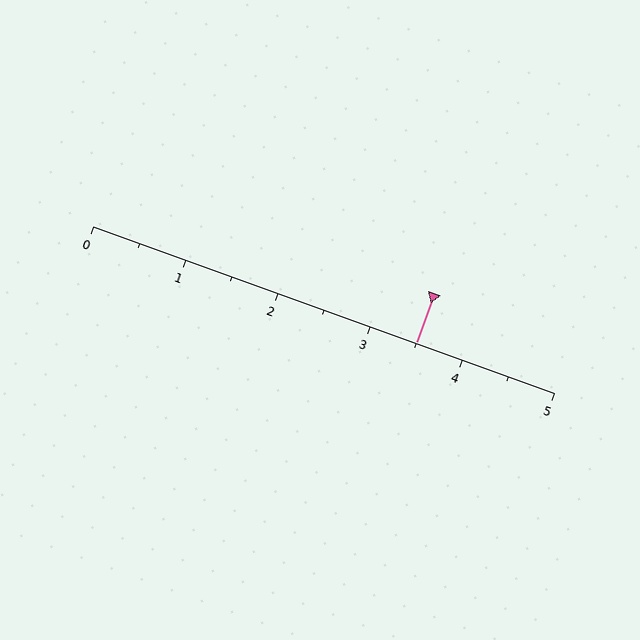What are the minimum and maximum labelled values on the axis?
The axis runs from 0 to 5.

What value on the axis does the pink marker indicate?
The marker indicates approximately 3.5.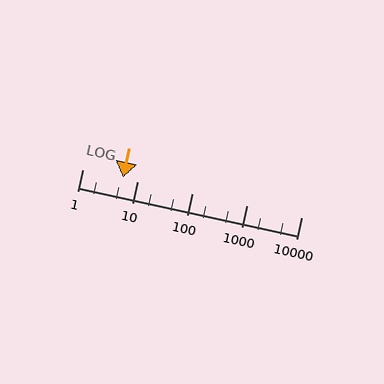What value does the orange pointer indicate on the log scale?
The pointer indicates approximately 5.6.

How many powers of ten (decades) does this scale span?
The scale spans 4 decades, from 1 to 10000.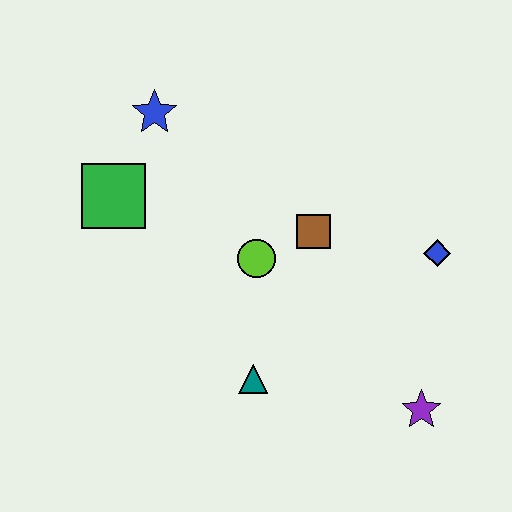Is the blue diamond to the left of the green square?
No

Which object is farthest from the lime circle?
The purple star is farthest from the lime circle.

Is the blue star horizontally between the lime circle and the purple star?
No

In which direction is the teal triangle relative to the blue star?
The teal triangle is below the blue star.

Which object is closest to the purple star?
The blue diamond is closest to the purple star.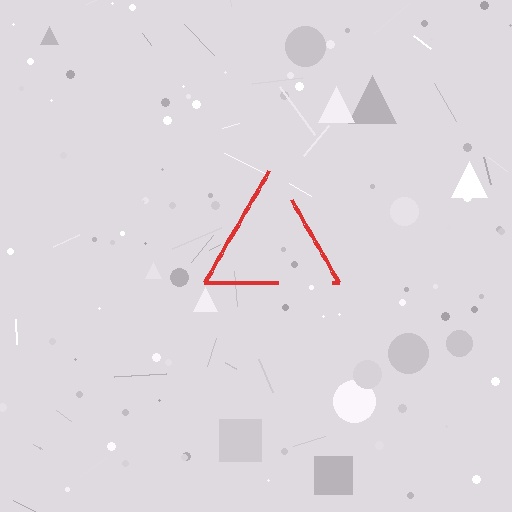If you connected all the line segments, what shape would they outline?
They would outline a triangle.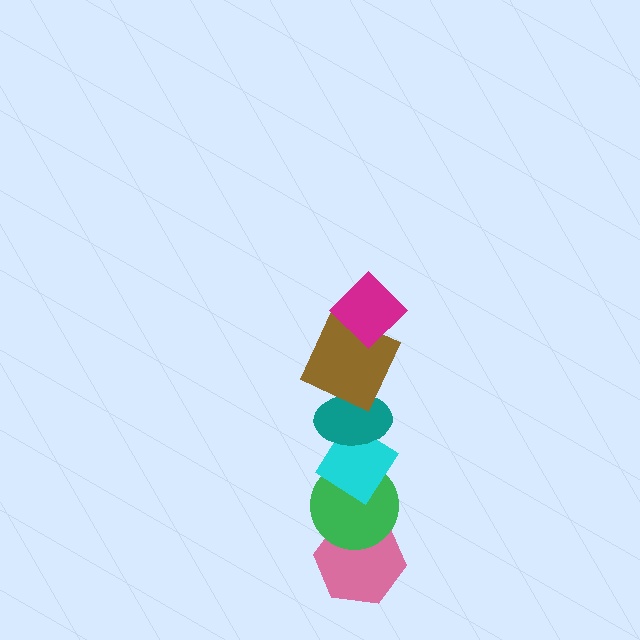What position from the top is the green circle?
The green circle is 5th from the top.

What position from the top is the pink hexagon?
The pink hexagon is 6th from the top.